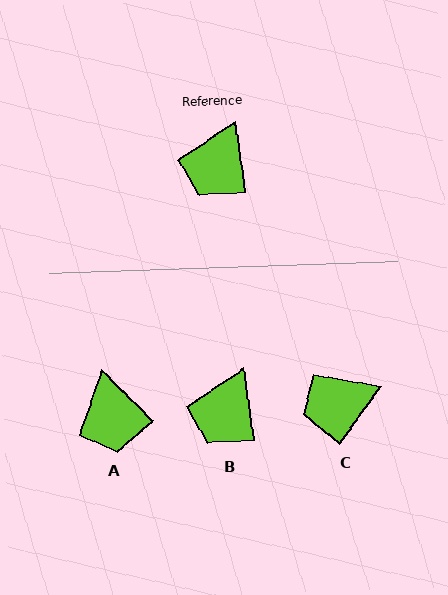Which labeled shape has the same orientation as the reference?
B.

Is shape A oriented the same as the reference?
No, it is off by about 37 degrees.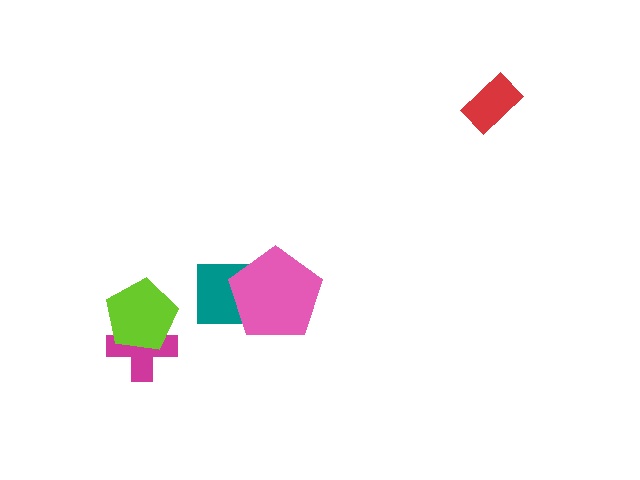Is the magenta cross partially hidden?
Yes, it is partially covered by another shape.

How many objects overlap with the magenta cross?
1 object overlaps with the magenta cross.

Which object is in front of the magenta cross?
The lime pentagon is in front of the magenta cross.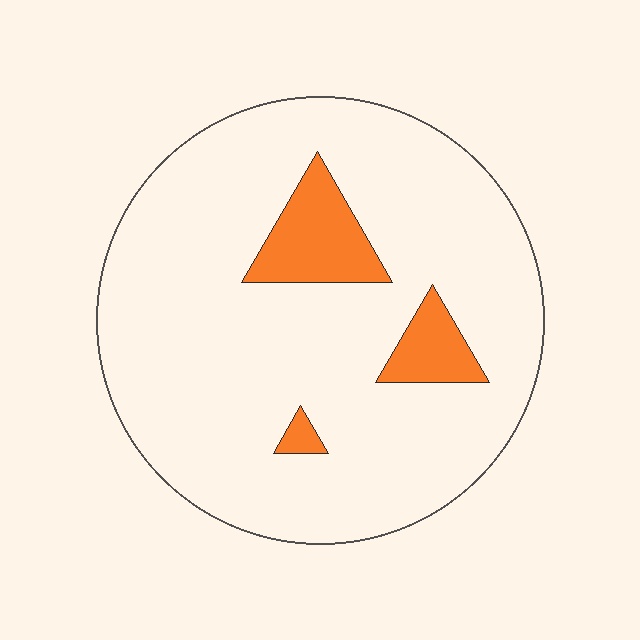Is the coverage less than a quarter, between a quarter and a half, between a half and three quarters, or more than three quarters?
Less than a quarter.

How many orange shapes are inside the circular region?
3.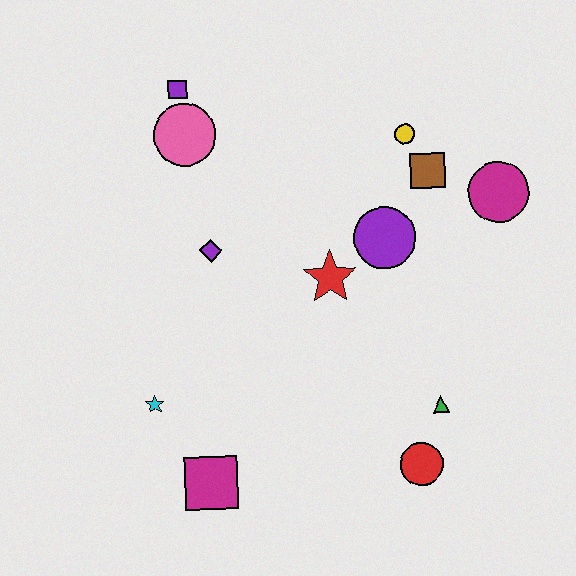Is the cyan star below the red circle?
No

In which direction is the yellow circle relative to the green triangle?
The yellow circle is above the green triangle.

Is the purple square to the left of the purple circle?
Yes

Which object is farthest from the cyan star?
The magenta circle is farthest from the cyan star.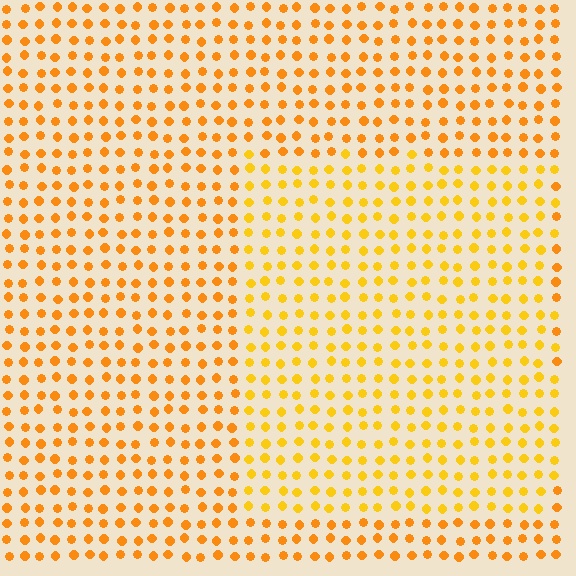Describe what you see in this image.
The image is filled with small orange elements in a uniform arrangement. A rectangle-shaped region is visible where the elements are tinted to a slightly different hue, forming a subtle color boundary.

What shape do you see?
I see a rectangle.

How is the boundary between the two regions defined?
The boundary is defined purely by a slight shift in hue (about 17 degrees). Spacing, size, and orientation are identical on both sides.